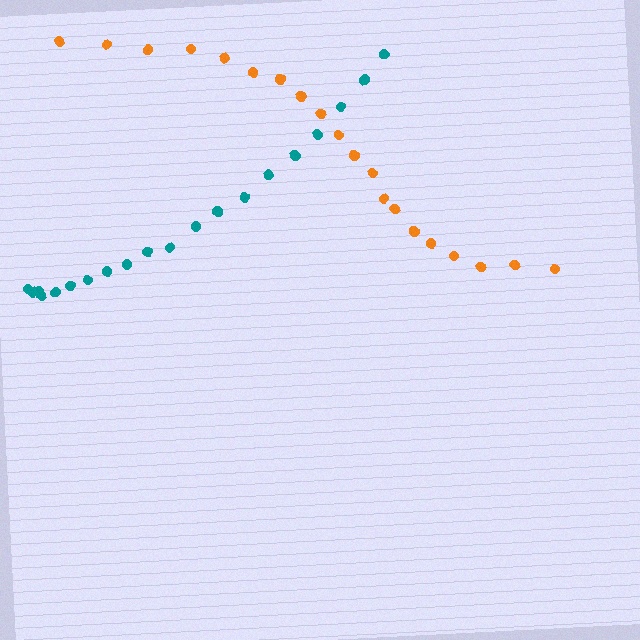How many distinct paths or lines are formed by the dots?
There are 2 distinct paths.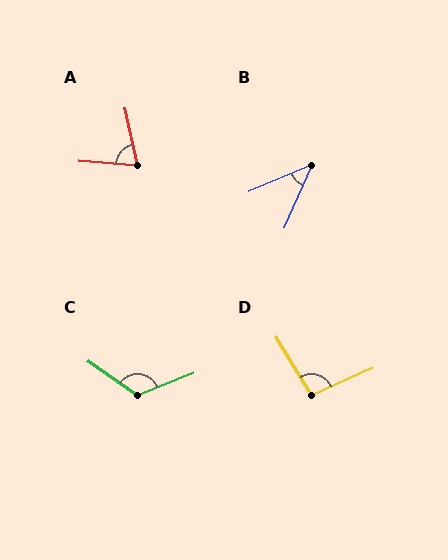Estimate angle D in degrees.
Approximately 97 degrees.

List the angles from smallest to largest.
B (43°), A (73°), D (97°), C (123°).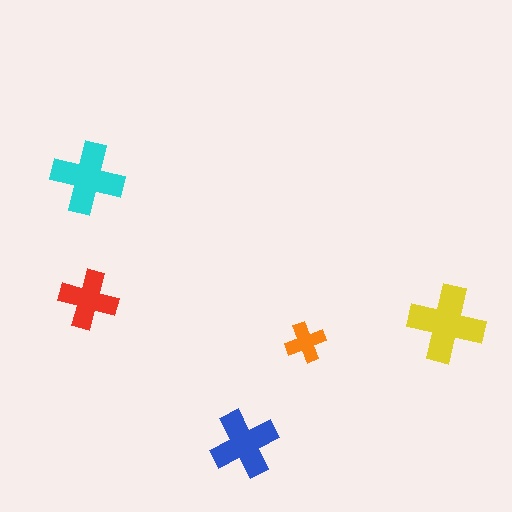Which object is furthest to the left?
The cyan cross is leftmost.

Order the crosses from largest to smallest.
the yellow one, the cyan one, the blue one, the red one, the orange one.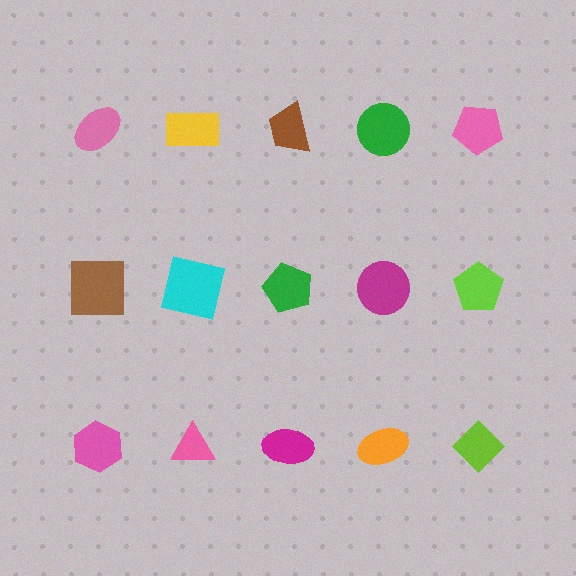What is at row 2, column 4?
A magenta circle.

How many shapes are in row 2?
5 shapes.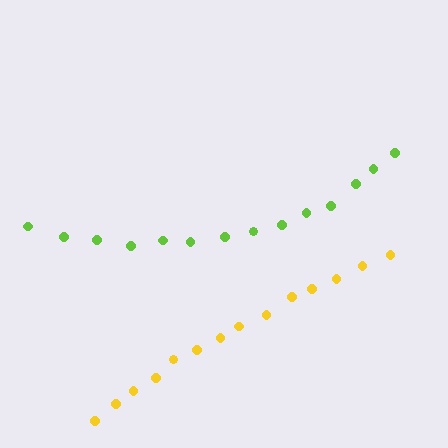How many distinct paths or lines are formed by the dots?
There are 2 distinct paths.